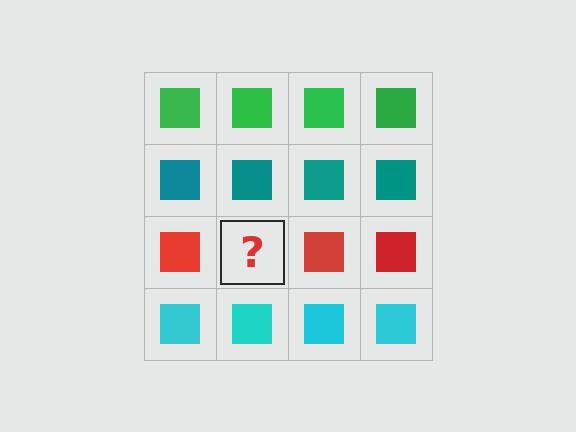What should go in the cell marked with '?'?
The missing cell should contain a red square.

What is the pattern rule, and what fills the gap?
The rule is that each row has a consistent color. The gap should be filled with a red square.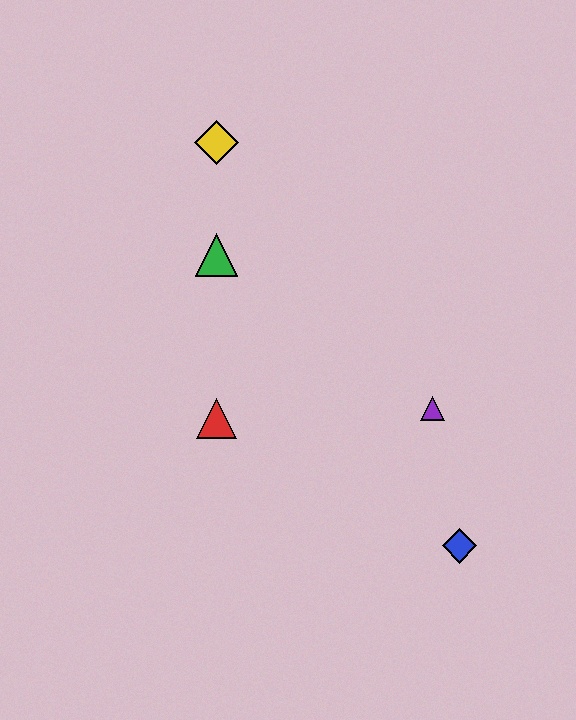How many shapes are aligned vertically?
3 shapes (the red triangle, the green triangle, the yellow diamond) are aligned vertically.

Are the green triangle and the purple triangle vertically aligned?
No, the green triangle is at x≈216 and the purple triangle is at x≈433.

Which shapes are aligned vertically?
The red triangle, the green triangle, the yellow diamond are aligned vertically.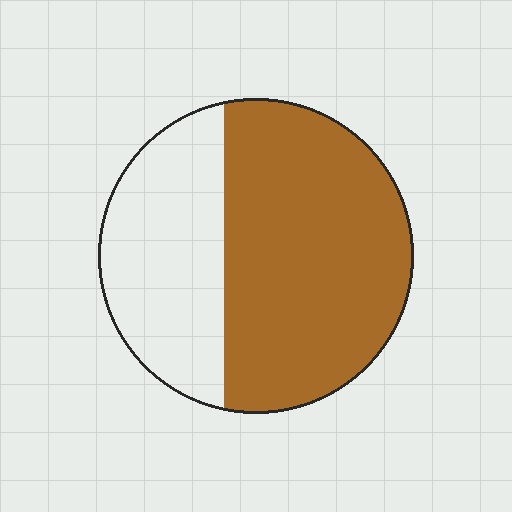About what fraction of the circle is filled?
About five eighths (5/8).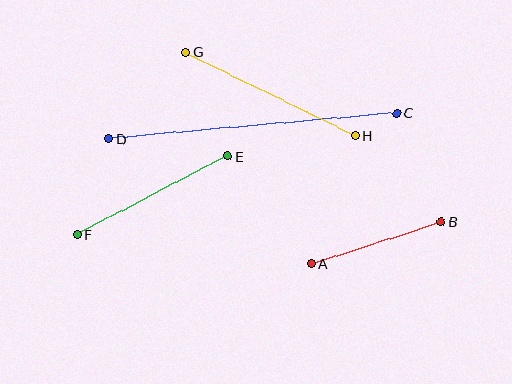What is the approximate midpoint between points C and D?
The midpoint is at approximately (253, 126) pixels.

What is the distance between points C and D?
The distance is approximately 289 pixels.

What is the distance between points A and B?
The distance is approximately 137 pixels.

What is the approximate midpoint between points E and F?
The midpoint is at approximately (152, 195) pixels.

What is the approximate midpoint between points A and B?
The midpoint is at approximately (376, 243) pixels.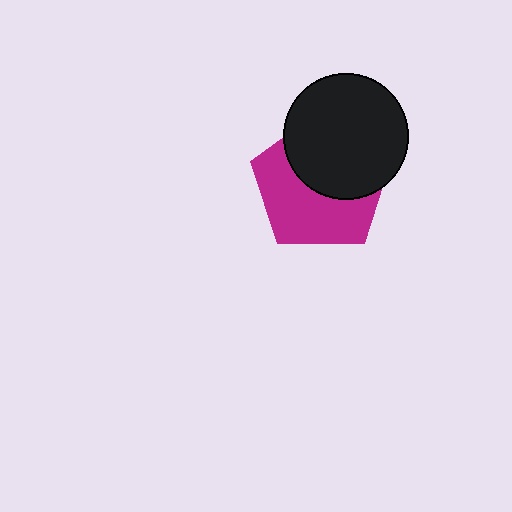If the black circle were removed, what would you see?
You would see the complete magenta pentagon.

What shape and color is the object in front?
The object in front is a black circle.